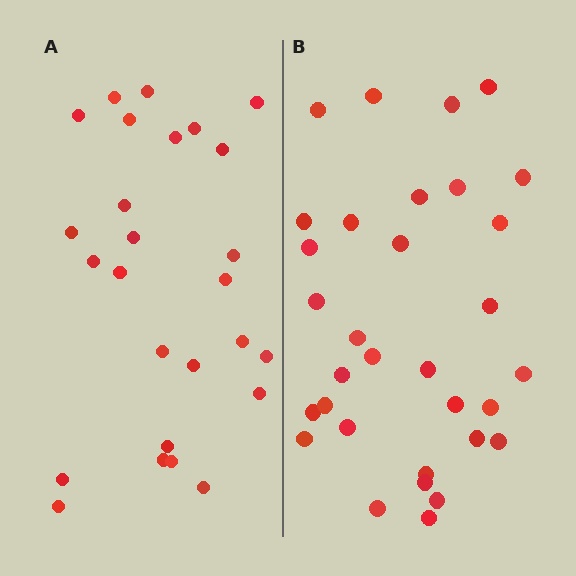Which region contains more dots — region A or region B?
Region B (the right region) has more dots.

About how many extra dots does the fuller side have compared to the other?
Region B has about 6 more dots than region A.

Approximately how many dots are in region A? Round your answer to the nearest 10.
About 30 dots. (The exact count is 26, which rounds to 30.)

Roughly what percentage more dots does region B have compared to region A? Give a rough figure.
About 25% more.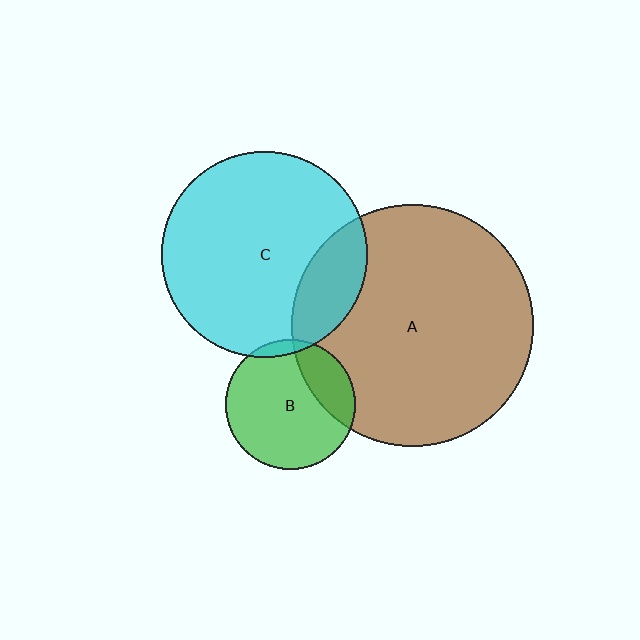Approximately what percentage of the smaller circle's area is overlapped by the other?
Approximately 20%.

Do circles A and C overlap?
Yes.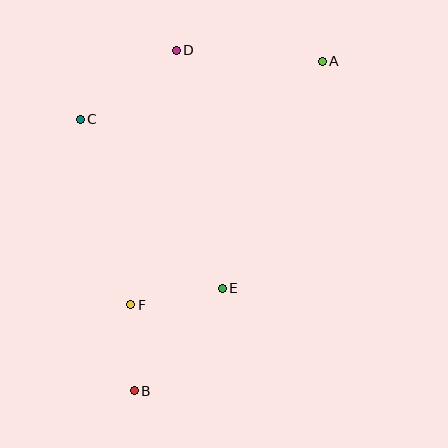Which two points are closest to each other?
Points B and F are closest to each other.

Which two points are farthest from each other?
Points A and B are farthest from each other.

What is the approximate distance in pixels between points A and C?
The distance between A and C is approximately 249 pixels.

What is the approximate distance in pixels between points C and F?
The distance between C and F is approximately 192 pixels.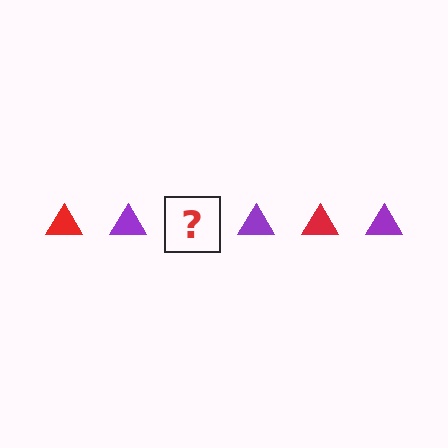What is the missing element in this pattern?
The missing element is a red triangle.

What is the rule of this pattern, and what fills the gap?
The rule is that the pattern cycles through red, purple triangles. The gap should be filled with a red triangle.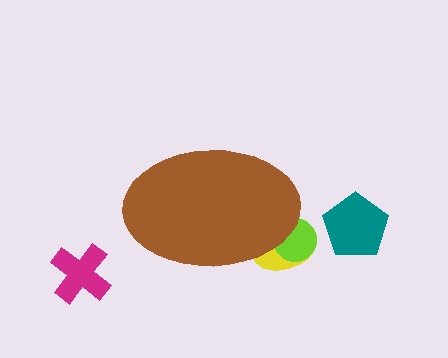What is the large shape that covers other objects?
A brown ellipse.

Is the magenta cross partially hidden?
No, the magenta cross is fully visible.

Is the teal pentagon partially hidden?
No, the teal pentagon is fully visible.